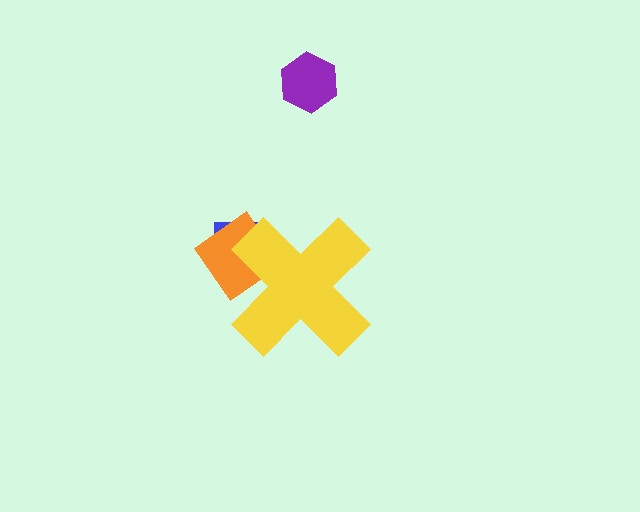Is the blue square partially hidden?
Yes, the blue square is partially hidden behind the yellow cross.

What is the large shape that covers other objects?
A yellow cross.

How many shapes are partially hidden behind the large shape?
2 shapes are partially hidden.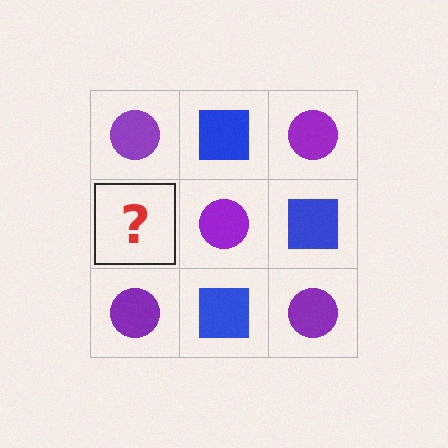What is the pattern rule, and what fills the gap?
The rule is that it alternates purple circle and blue square in a checkerboard pattern. The gap should be filled with a blue square.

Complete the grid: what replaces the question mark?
The question mark should be replaced with a blue square.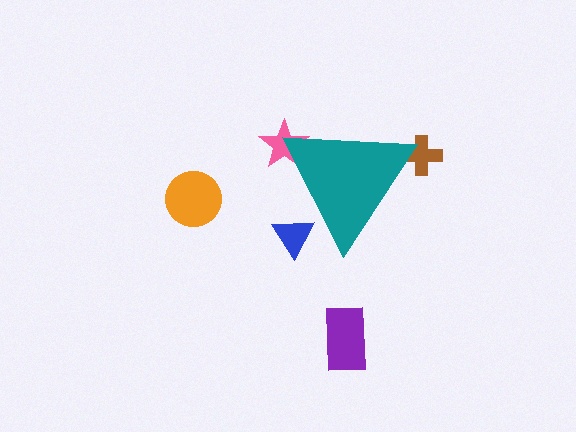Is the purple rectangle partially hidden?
No, the purple rectangle is fully visible.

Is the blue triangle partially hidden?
Yes, the blue triangle is partially hidden behind the teal triangle.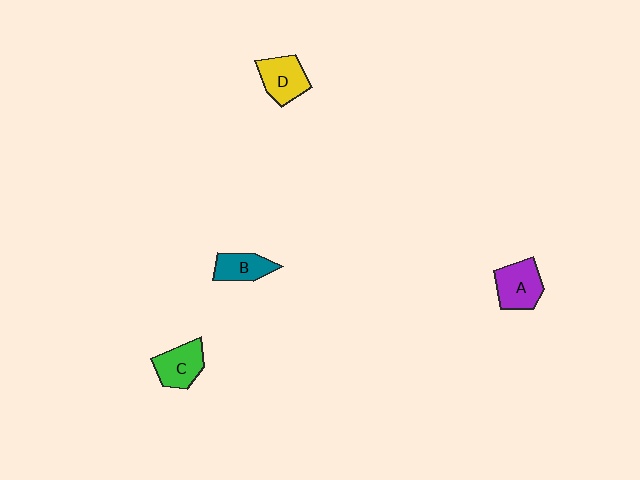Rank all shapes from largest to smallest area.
From largest to smallest: A (purple), D (yellow), C (green), B (teal).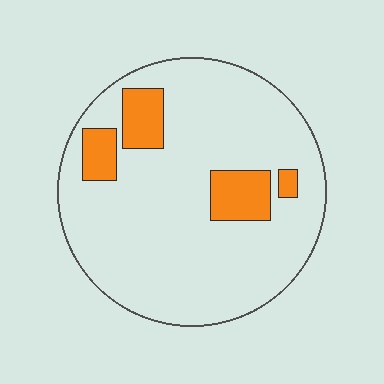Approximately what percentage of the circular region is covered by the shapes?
Approximately 15%.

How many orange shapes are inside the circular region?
4.